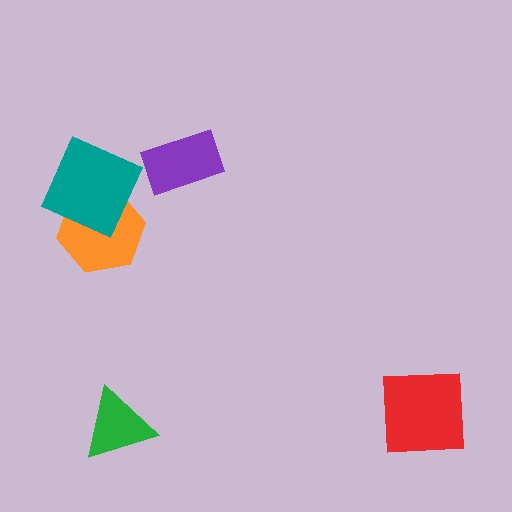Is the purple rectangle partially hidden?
No, no other shape covers it.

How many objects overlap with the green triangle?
0 objects overlap with the green triangle.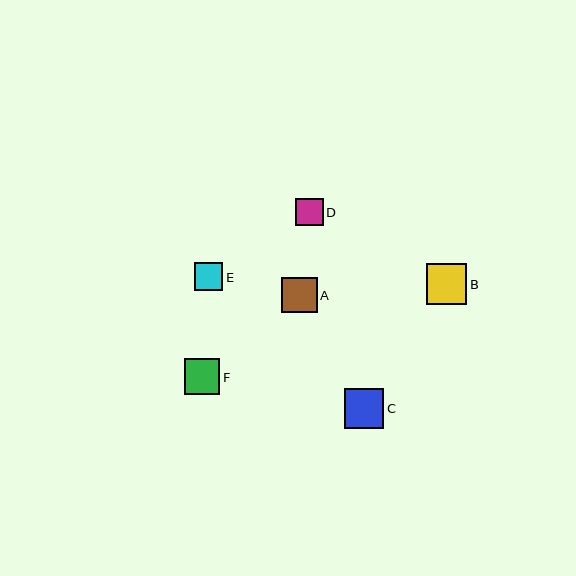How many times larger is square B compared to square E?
Square B is approximately 1.5 times the size of square E.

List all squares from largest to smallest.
From largest to smallest: B, C, F, A, E, D.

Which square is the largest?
Square B is the largest with a size of approximately 40 pixels.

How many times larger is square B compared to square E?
Square B is approximately 1.5 times the size of square E.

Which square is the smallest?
Square D is the smallest with a size of approximately 27 pixels.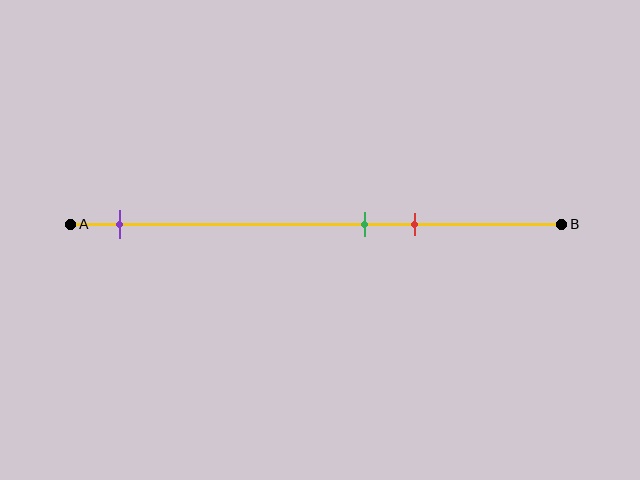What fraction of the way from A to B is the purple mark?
The purple mark is approximately 10% (0.1) of the way from A to B.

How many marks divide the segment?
There are 3 marks dividing the segment.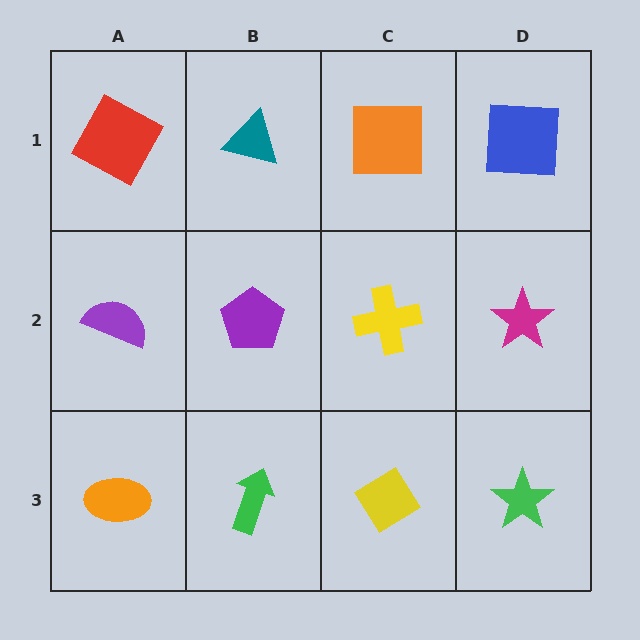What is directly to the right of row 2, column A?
A purple pentagon.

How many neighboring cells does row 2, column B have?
4.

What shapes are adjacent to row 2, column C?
An orange square (row 1, column C), a yellow diamond (row 3, column C), a purple pentagon (row 2, column B), a magenta star (row 2, column D).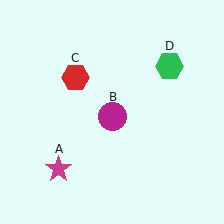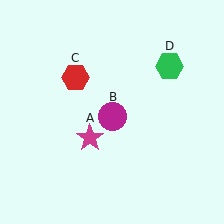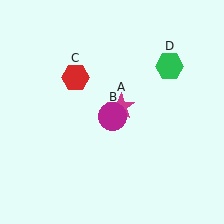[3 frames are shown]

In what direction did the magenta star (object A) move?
The magenta star (object A) moved up and to the right.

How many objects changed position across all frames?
1 object changed position: magenta star (object A).